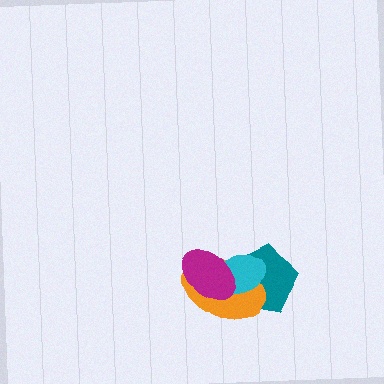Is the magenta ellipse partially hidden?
No, no other shape covers it.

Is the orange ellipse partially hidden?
Yes, it is partially covered by another shape.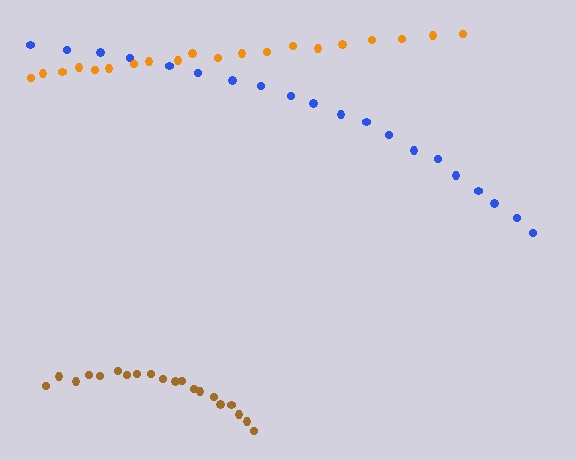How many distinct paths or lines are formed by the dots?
There are 3 distinct paths.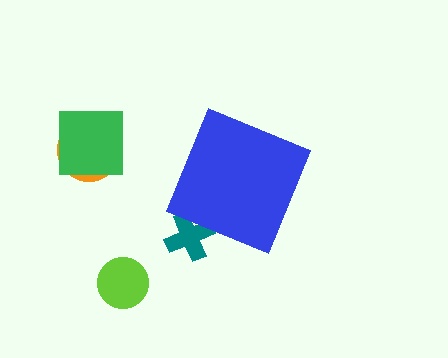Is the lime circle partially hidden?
No, the lime circle is fully visible.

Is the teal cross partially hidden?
Yes, the teal cross is partially hidden behind the blue diamond.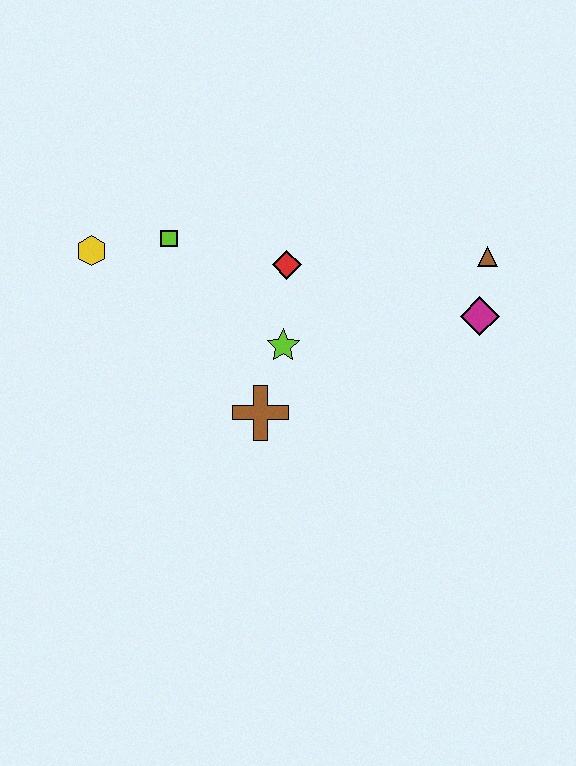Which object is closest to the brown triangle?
The magenta diamond is closest to the brown triangle.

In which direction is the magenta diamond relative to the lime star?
The magenta diamond is to the right of the lime star.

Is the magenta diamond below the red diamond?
Yes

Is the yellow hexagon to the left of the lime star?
Yes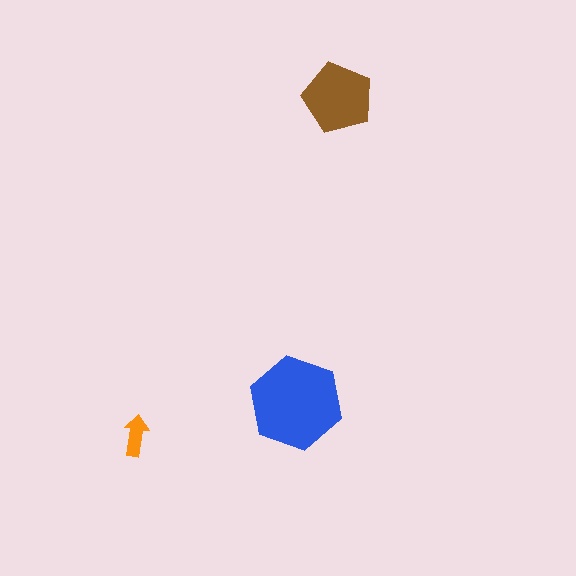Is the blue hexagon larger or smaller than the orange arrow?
Larger.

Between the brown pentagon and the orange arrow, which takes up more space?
The brown pentagon.